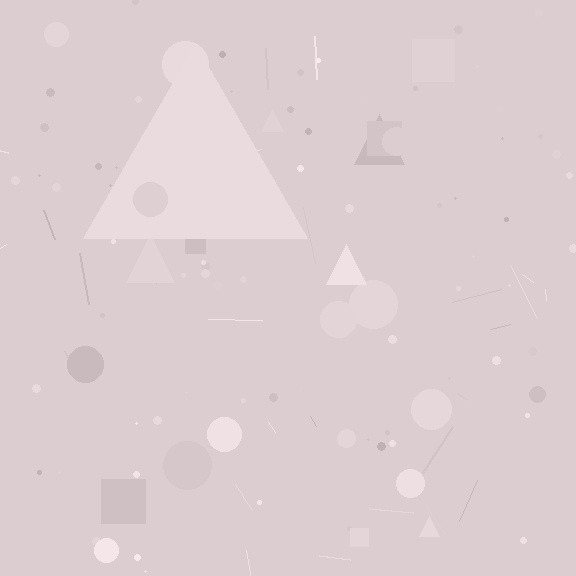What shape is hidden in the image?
A triangle is hidden in the image.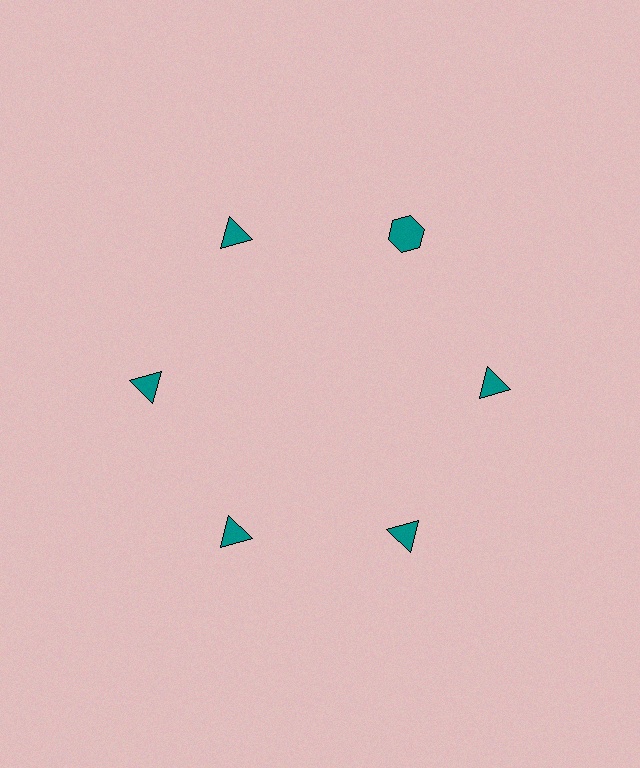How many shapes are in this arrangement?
There are 6 shapes arranged in a ring pattern.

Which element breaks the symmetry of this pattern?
The teal hexagon at roughly the 1 o'clock position breaks the symmetry. All other shapes are teal triangles.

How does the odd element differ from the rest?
It has a different shape: hexagon instead of triangle.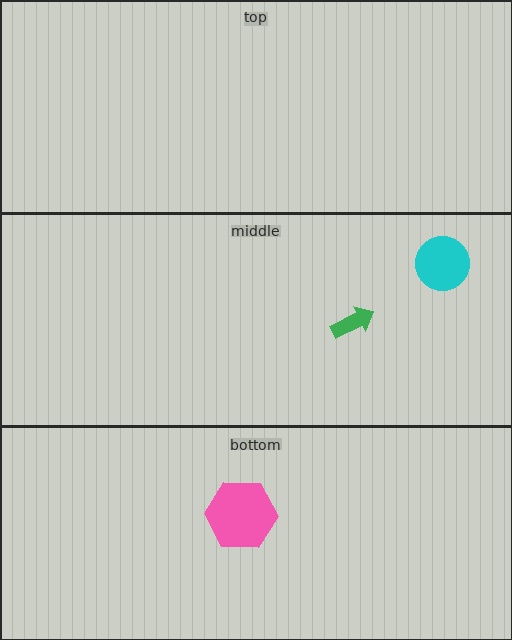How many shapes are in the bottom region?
1.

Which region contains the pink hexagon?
The bottom region.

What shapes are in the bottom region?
The pink hexagon.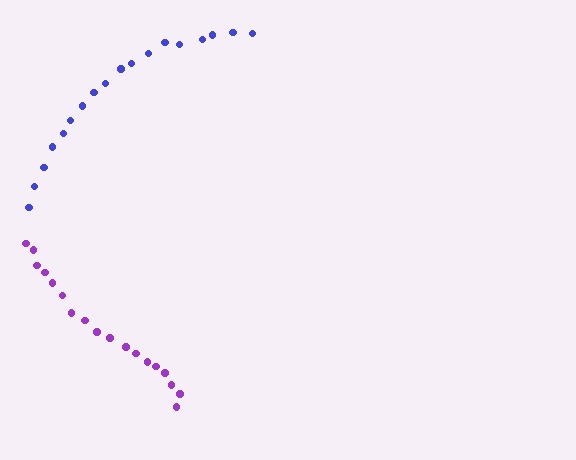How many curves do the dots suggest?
There are 2 distinct paths.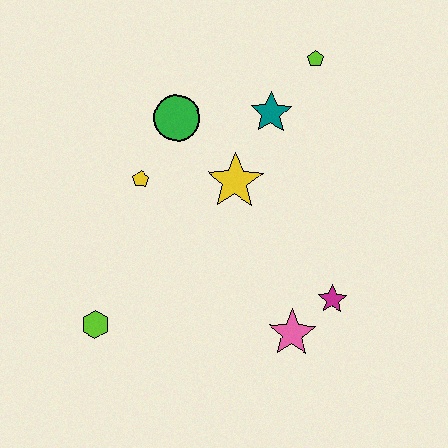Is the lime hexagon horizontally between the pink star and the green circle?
No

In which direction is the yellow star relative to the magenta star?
The yellow star is above the magenta star.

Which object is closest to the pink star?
The magenta star is closest to the pink star.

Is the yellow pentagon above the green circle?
No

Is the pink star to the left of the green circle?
No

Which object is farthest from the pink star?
The lime pentagon is farthest from the pink star.